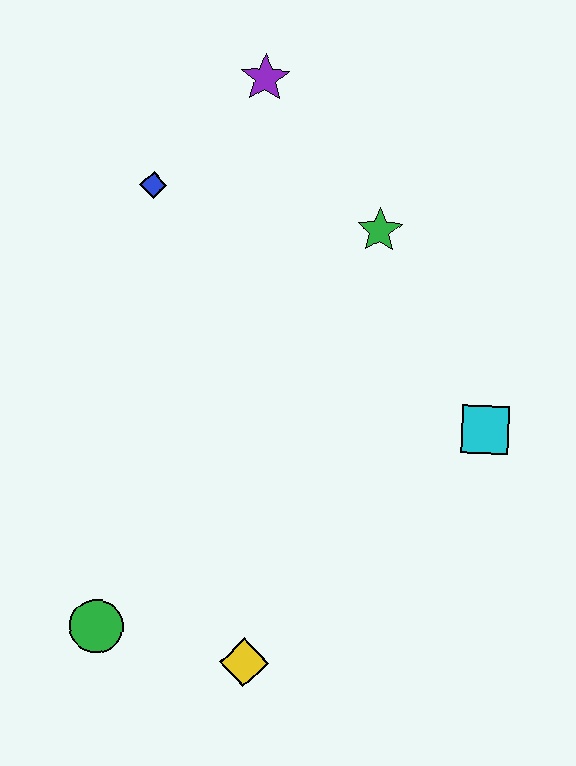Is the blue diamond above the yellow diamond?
Yes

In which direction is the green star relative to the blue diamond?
The green star is to the right of the blue diamond.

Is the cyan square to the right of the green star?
Yes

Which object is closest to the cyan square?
The green star is closest to the cyan square.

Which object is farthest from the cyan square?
The green circle is farthest from the cyan square.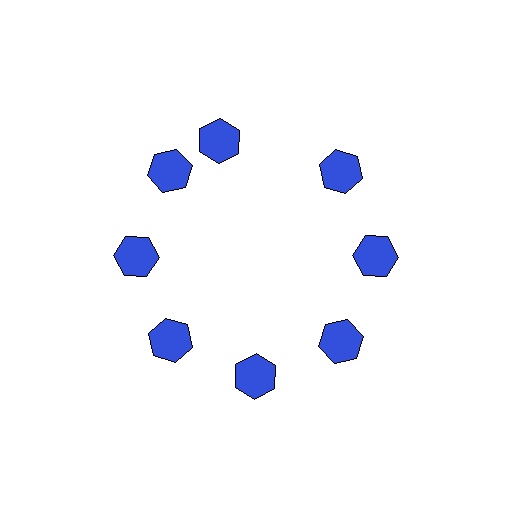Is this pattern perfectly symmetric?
No. The 8 blue hexagons are arranged in a ring, but one element near the 12 o'clock position is rotated out of alignment along the ring, breaking the 8-fold rotational symmetry.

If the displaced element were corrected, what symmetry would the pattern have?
It would have 8-fold rotational symmetry — the pattern would map onto itself every 45 degrees.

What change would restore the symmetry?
The symmetry would be restored by rotating it back into even spacing with its neighbors so that all 8 hexagons sit at equal angles and equal distance from the center.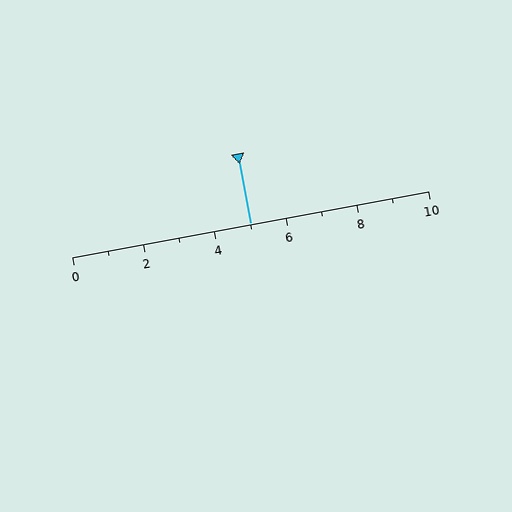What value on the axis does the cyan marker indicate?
The marker indicates approximately 5.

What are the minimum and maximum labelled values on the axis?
The axis runs from 0 to 10.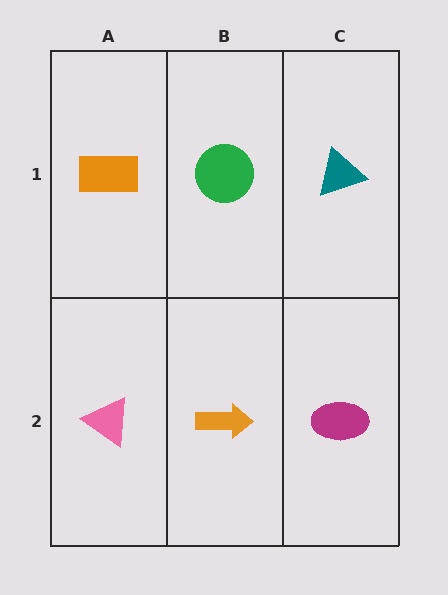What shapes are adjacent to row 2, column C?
A teal triangle (row 1, column C), an orange arrow (row 2, column B).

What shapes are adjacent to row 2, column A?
An orange rectangle (row 1, column A), an orange arrow (row 2, column B).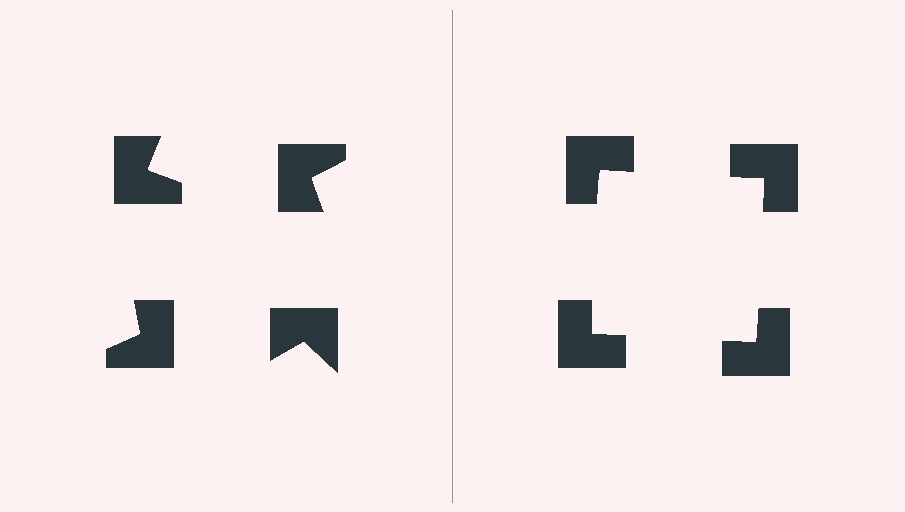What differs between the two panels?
The notched squares are positioned identically on both sides; only the wedge orientations differ. On the right they align to a square; on the left they are misaligned.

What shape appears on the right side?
An illusory square.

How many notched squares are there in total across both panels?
8 — 4 on each side.